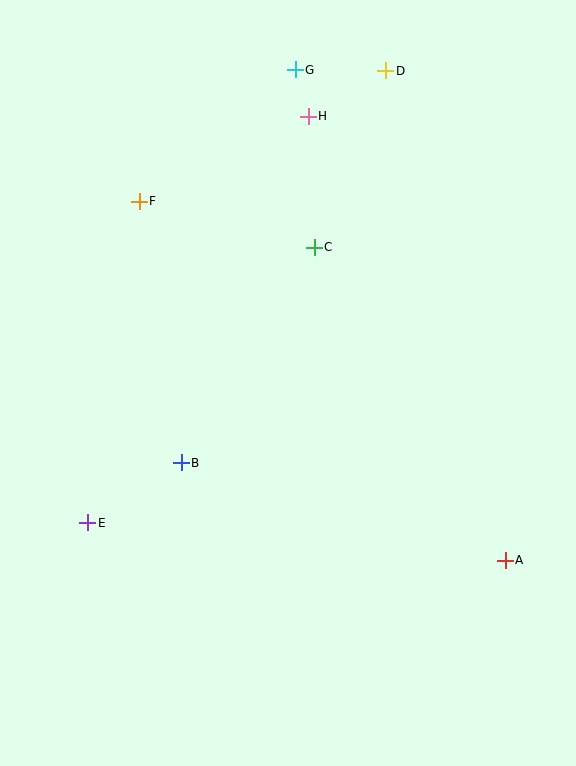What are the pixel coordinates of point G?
Point G is at (295, 70).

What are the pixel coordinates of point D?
Point D is at (386, 71).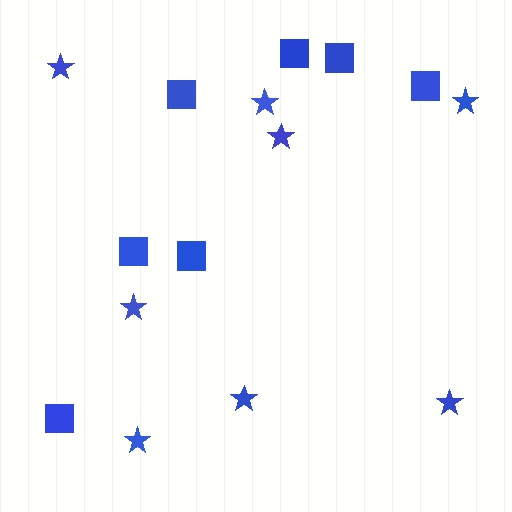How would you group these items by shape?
There are 2 groups: one group of squares (7) and one group of stars (8).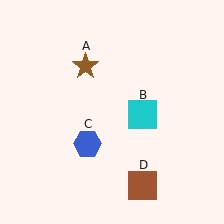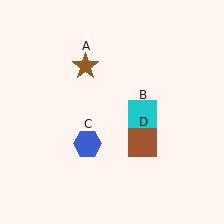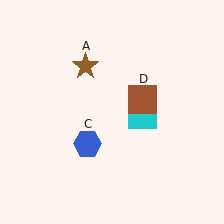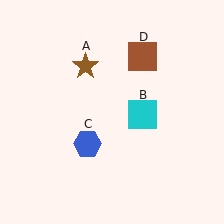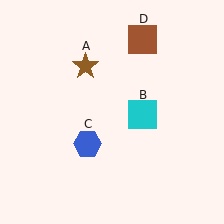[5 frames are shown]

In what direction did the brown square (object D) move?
The brown square (object D) moved up.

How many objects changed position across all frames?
1 object changed position: brown square (object D).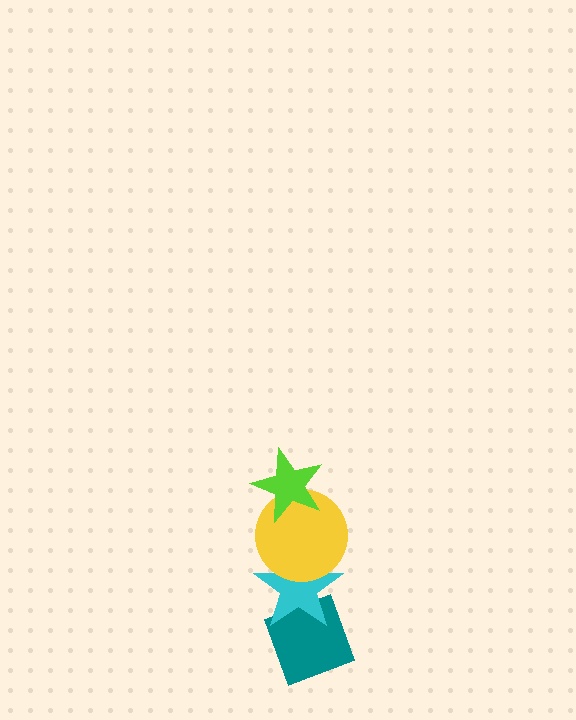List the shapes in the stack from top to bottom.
From top to bottom: the lime star, the yellow circle, the cyan star, the teal diamond.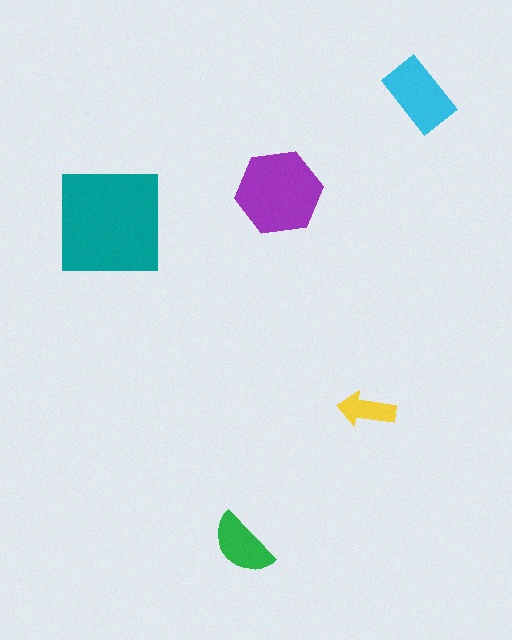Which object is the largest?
The teal square.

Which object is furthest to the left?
The teal square is leftmost.